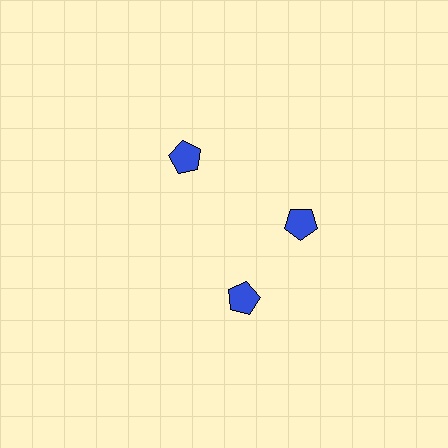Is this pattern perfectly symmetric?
No. The 3 blue pentagons are arranged in a ring, but one element near the 7 o'clock position is rotated out of alignment along the ring, breaking the 3-fold rotational symmetry.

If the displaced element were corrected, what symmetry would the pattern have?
It would have 3-fold rotational symmetry — the pattern would map onto itself every 120 degrees.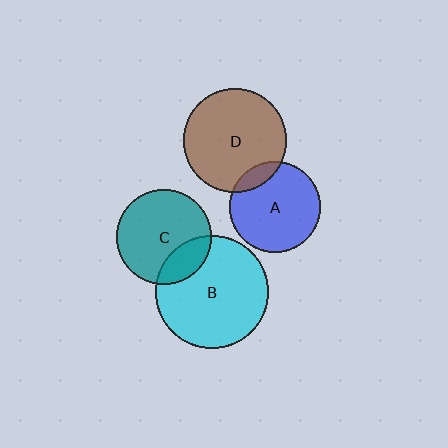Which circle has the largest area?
Circle B (cyan).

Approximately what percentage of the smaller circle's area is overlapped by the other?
Approximately 20%.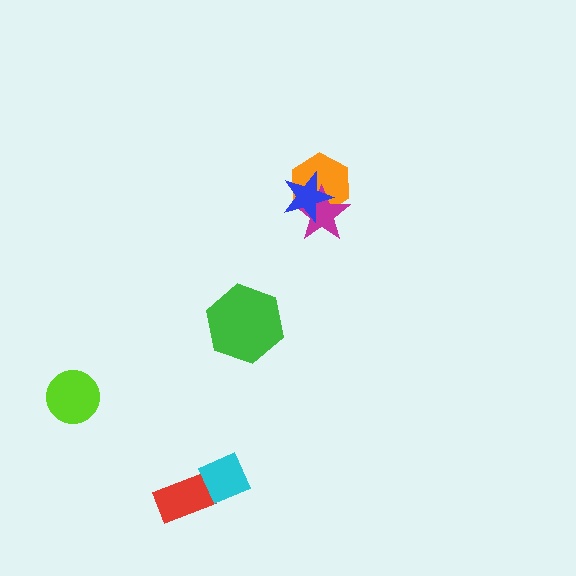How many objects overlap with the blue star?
2 objects overlap with the blue star.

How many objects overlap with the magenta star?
2 objects overlap with the magenta star.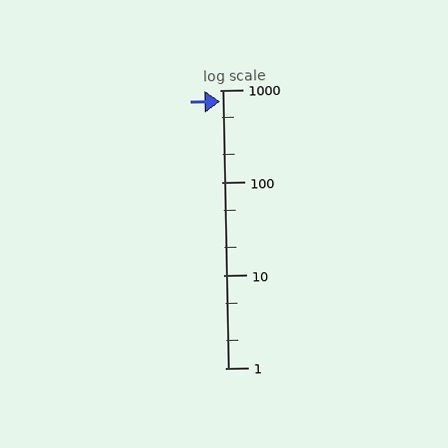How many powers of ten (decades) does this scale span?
The scale spans 3 decades, from 1 to 1000.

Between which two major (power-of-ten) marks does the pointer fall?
The pointer is between 100 and 1000.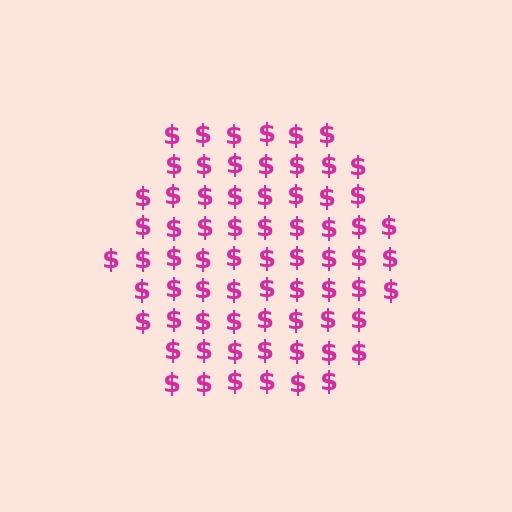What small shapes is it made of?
It is made of small dollar signs.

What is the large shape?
The large shape is a hexagon.